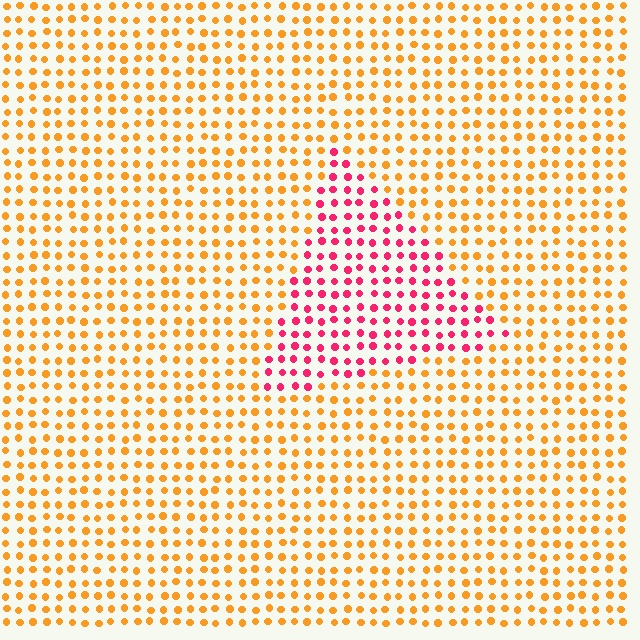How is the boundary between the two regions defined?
The boundary is defined purely by a slight shift in hue (about 55 degrees). Spacing, size, and orientation are identical on both sides.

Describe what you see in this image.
The image is filled with small orange elements in a uniform arrangement. A triangle-shaped region is visible where the elements are tinted to a slightly different hue, forming a subtle color boundary.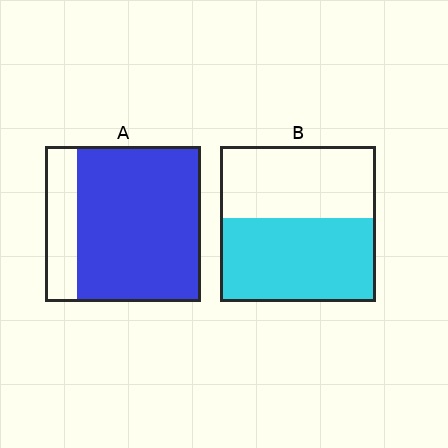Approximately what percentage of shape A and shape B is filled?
A is approximately 80% and B is approximately 55%.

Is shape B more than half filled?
Roughly half.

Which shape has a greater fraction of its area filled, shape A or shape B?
Shape A.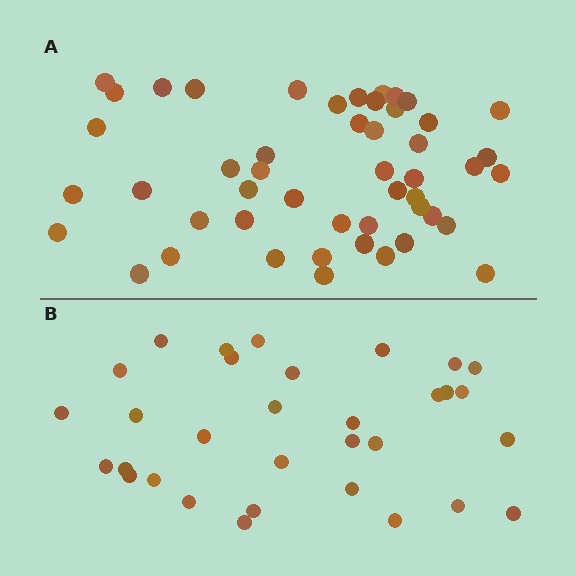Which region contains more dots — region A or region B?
Region A (the top region) has more dots.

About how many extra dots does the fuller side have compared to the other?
Region A has approximately 15 more dots than region B.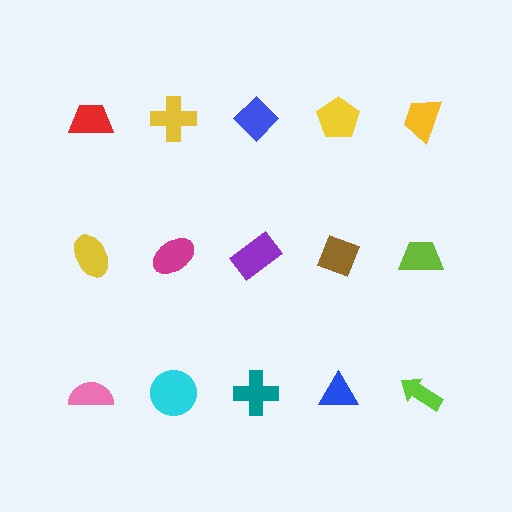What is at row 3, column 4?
A blue triangle.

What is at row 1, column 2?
A yellow cross.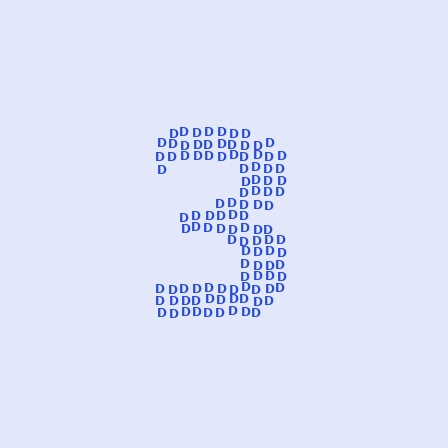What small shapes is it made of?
It is made of small letter D's.